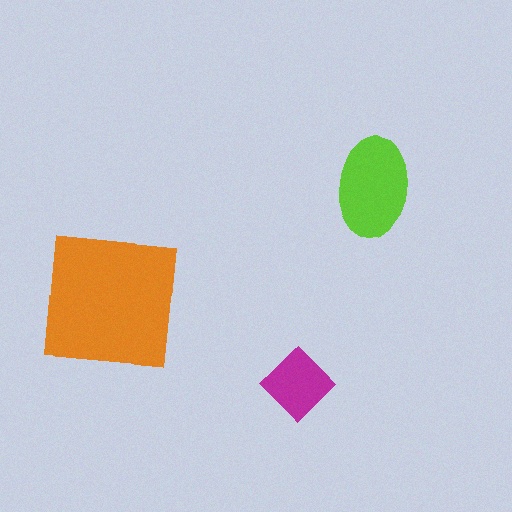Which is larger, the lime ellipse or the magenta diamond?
The lime ellipse.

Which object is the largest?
The orange square.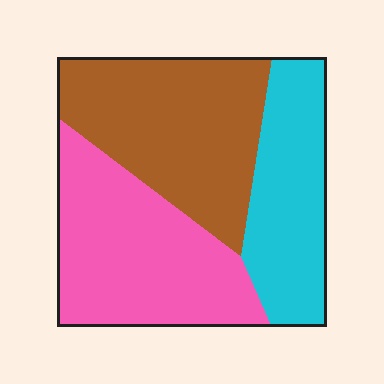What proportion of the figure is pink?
Pink takes up between a quarter and a half of the figure.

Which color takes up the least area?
Cyan, at roughly 25%.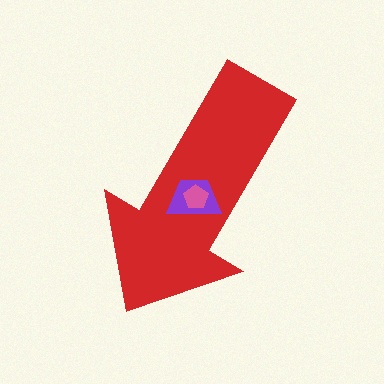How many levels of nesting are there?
3.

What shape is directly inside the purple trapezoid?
The pink pentagon.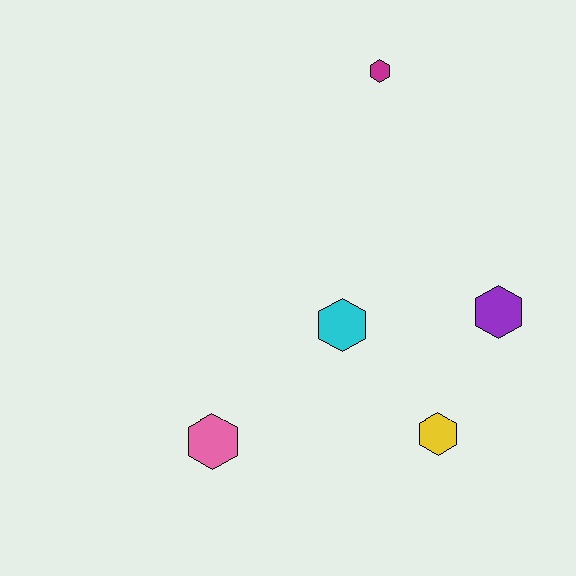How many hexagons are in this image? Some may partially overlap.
There are 5 hexagons.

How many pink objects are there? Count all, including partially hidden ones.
There is 1 pink object.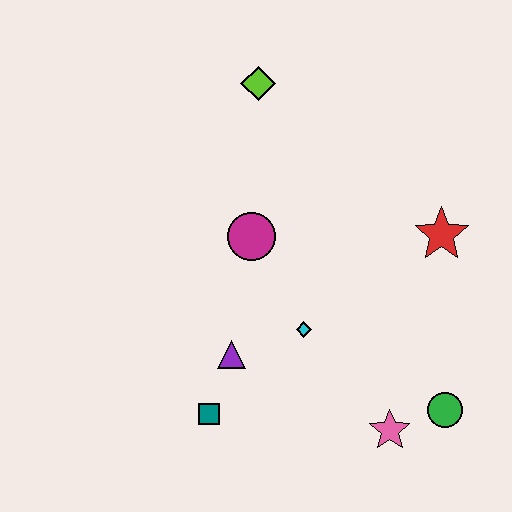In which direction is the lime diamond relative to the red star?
The lime diamond is to the left of the red star.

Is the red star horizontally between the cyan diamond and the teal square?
No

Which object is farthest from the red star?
The teal square is farthest from the red star.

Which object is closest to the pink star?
The green circle is closest to the pink star.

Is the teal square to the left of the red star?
Yes